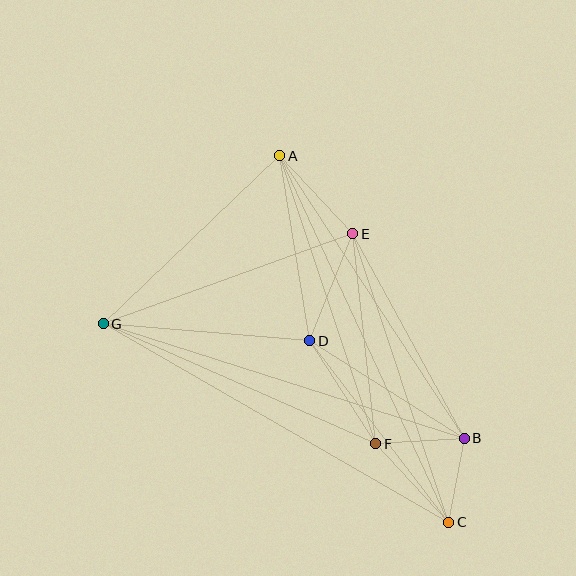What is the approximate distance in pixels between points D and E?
The distance between D and E is approximately 115 pixels.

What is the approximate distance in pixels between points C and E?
The distance between C and E is approximately 304 pixels.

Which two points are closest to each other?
Points B and C are closest to each other.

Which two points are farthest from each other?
Points A and C are farthest from each other.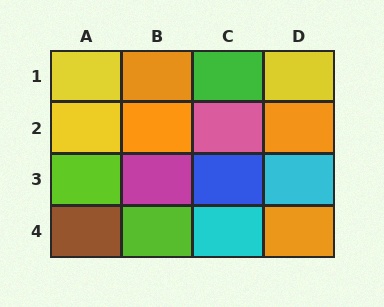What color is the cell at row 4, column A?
Brown.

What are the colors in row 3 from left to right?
Lime, magenta, blue, cyan.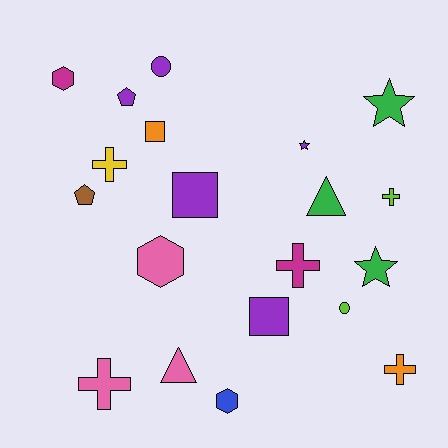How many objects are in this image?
There are 20 objects.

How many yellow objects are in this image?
There is 1 yellow object.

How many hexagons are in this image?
There are 3 hexagons.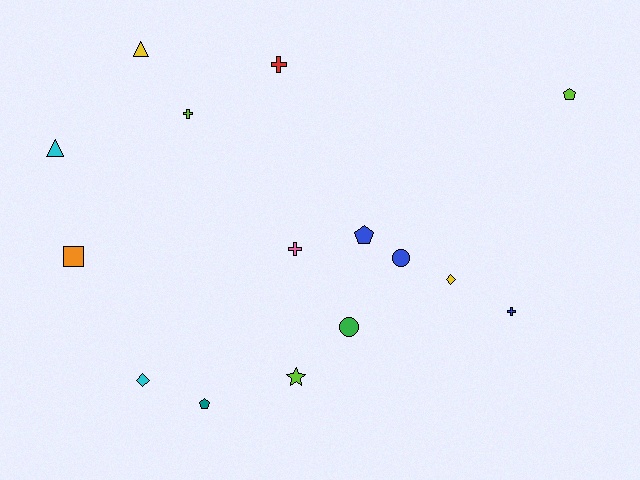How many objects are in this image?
There are 15 objects.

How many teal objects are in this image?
There is 1 teal object.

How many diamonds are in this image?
There are 2 diamonds.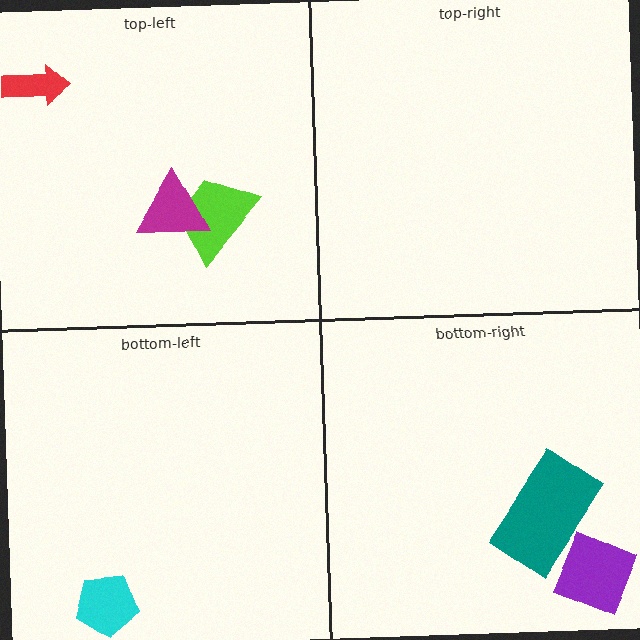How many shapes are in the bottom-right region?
2.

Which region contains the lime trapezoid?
The top-left region.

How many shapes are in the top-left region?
3.